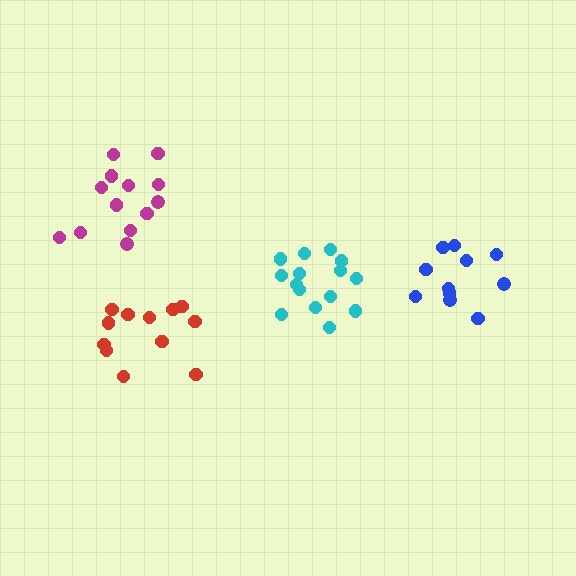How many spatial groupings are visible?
There are 4 spatial groupings.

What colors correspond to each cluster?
The clusters are colored: blue, red, magenta, cyan.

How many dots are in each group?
Group 1: 11 dots, Group 2: 12 dots, Group 3: 13 dots, Group 4: 15 dots (51 total).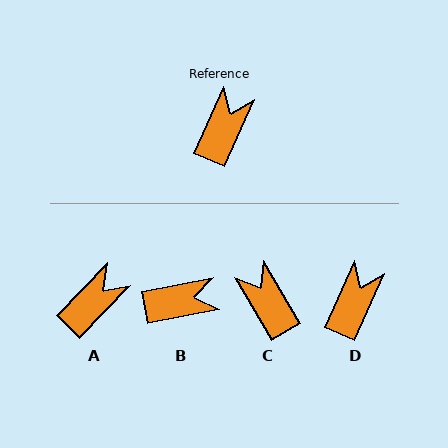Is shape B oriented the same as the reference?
No, it is off by about 55 degrees.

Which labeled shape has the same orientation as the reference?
D.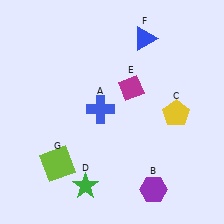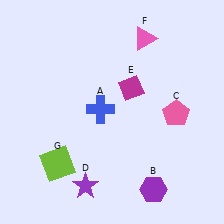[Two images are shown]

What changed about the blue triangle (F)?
In Image 1, F is blue. In Image 2, it changed to pink.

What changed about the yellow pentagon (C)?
In Image 1, C is yellow. In Image 2, it changed to pink.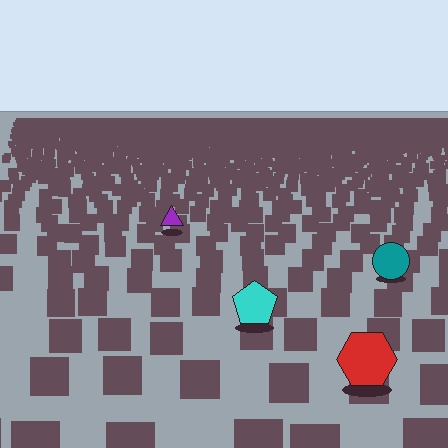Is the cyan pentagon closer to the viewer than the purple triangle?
Yes. The cyan pentagon is closer — you can tell from the texture gradient: the ground texture is coarser near it.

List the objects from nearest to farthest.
From nearest to farthest: the red hexagon, the cyan pentagon, the teal circle, the purple triangle.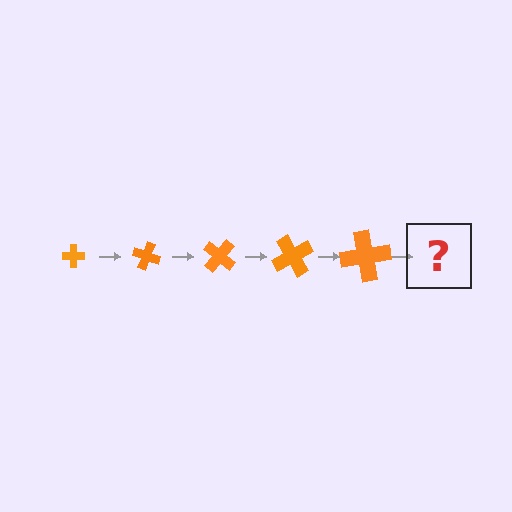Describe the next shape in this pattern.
It should be a cross, larger than the previous one and rotated 100 degrees from the start.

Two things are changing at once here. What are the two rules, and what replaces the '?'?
The two rules are that the cross grows larger each step and it rotates 20 degrees each step. The '?' should be a cross, larger than the previous one and rotated 100 degrees from the start.